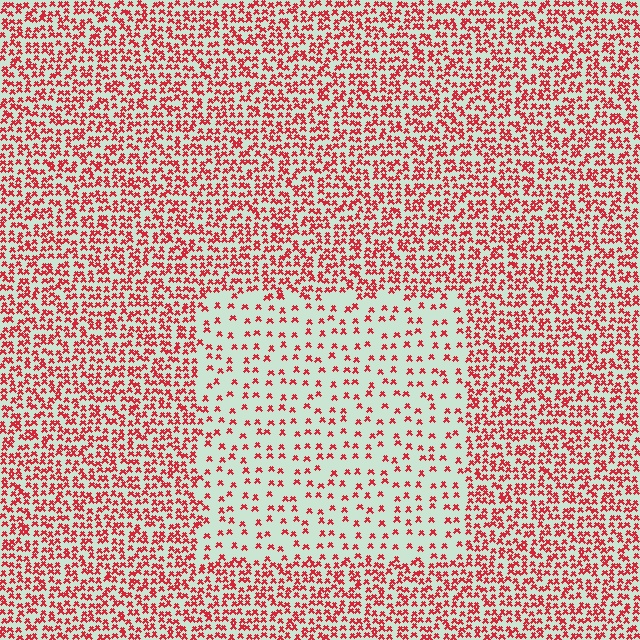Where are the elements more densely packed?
The elements are more densely packed outside the rectangle boundary.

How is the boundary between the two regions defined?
The boundary is defined by a change in element density (approximately 2.5x ratio). All elements are the same color, size, and shape.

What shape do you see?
I see a rectangle.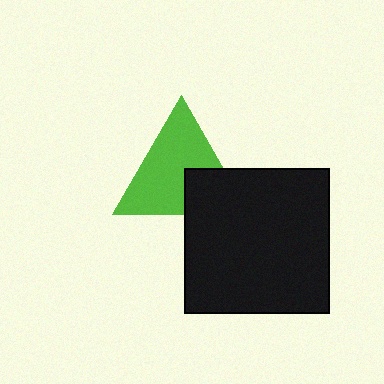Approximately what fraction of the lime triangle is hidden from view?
Roughly 30% of the lime triangle is hidden behind the black square.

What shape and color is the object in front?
The object in front is a black square.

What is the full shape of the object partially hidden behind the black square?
The partially hidden object is a lime triangle.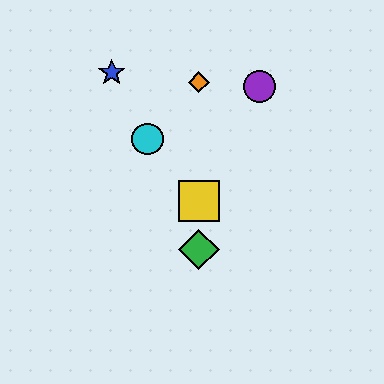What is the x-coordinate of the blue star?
The blue star is at x≈112.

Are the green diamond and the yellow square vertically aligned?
Yes, both are at x≈199.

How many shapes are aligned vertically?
4 shapes (the red star, the green diamond, the yellow square, the orange diamond) are aligned vertically.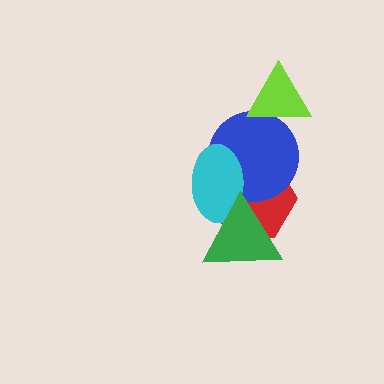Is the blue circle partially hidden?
Yes, it is partially covered by another shape.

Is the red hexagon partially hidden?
Yes, it is partially covered by another shape.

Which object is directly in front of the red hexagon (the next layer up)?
The blue circle is directly in front of the red hexagon.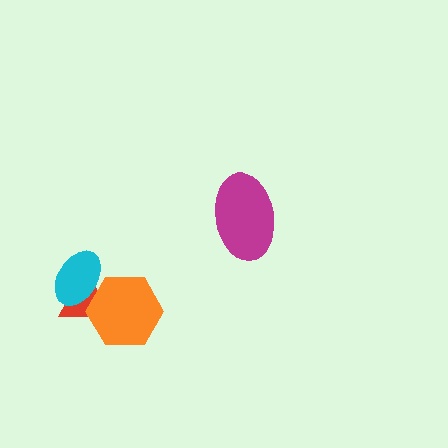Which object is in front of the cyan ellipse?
The orange hexagon is in front of the cyan ellipse.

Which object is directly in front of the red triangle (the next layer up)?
The cyan ellipse is directly in front of the red triangle.